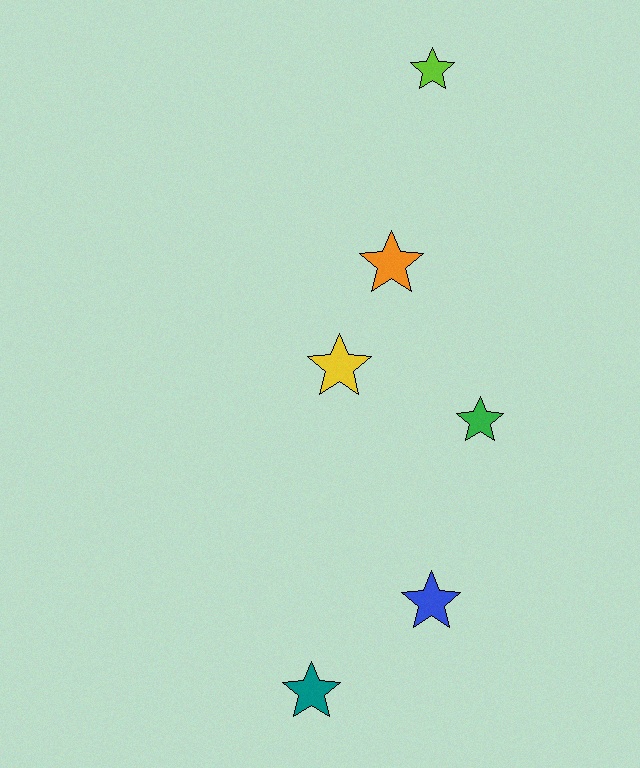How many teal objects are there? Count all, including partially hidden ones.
There is 1 teal object.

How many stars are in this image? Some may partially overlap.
There are 6 stars.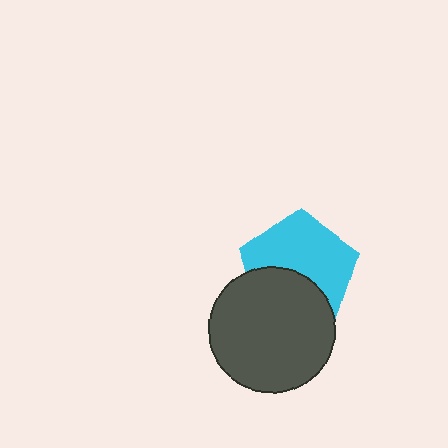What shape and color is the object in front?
The object in front is a dark gray circle.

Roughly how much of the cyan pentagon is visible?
About half of it is visible (roughly 60%).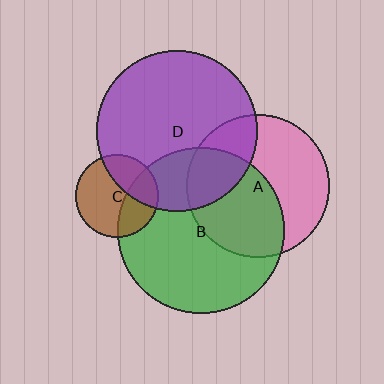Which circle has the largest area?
Circle B (green).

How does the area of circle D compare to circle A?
Approximately 1.3 times.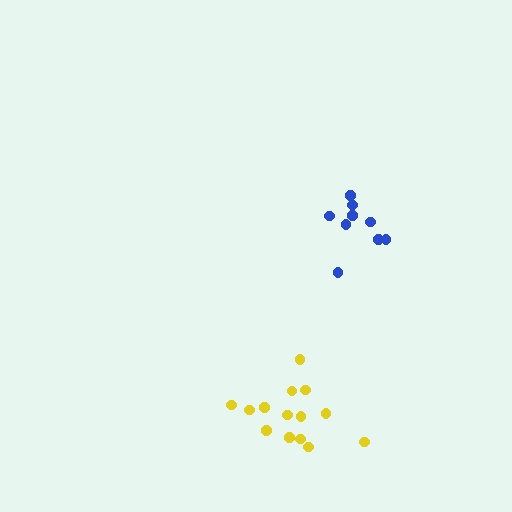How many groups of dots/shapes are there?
There are 2 groups.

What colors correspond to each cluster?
The clusters are colored: blue, yellow.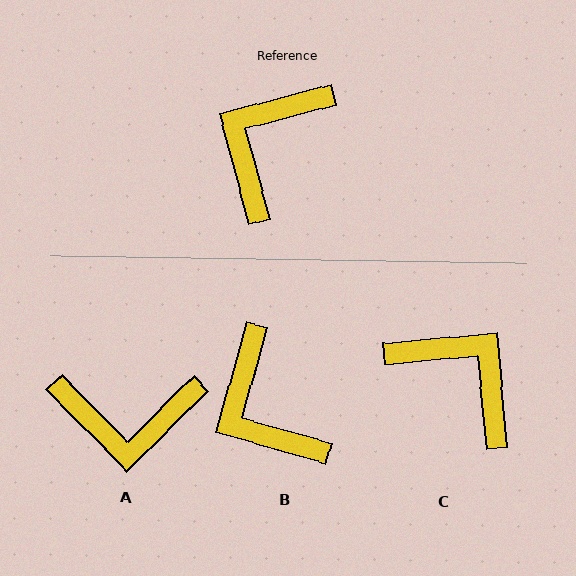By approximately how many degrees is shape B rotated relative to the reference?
Approximately 60 degrees counter-clockwise.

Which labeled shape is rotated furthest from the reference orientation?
A, about 120 degrees away.